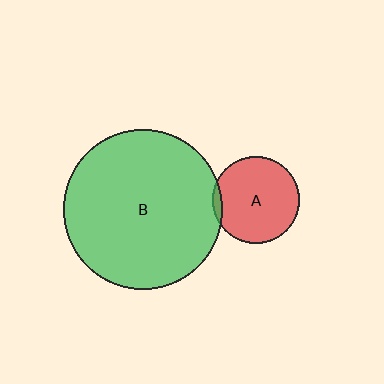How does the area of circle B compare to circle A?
Approximately 3.4 times.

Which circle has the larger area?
Circle B (green).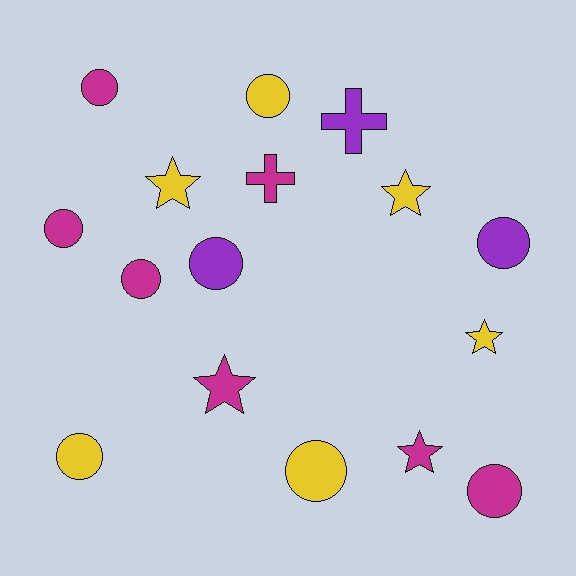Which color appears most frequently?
Magenta, with 7 objects.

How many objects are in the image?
There are 16 objects.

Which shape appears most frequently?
Circle, with 9 objects.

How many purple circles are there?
There are 2 purple circles.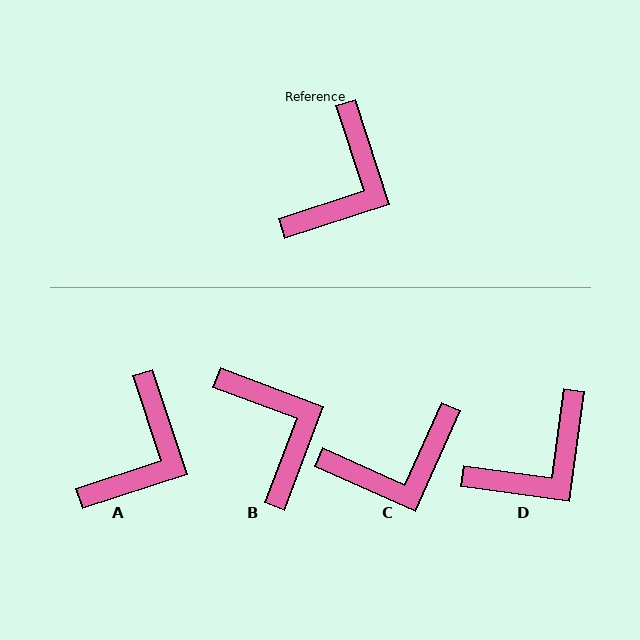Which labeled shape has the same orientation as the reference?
A.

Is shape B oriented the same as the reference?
No, it is off by about 51 degrees.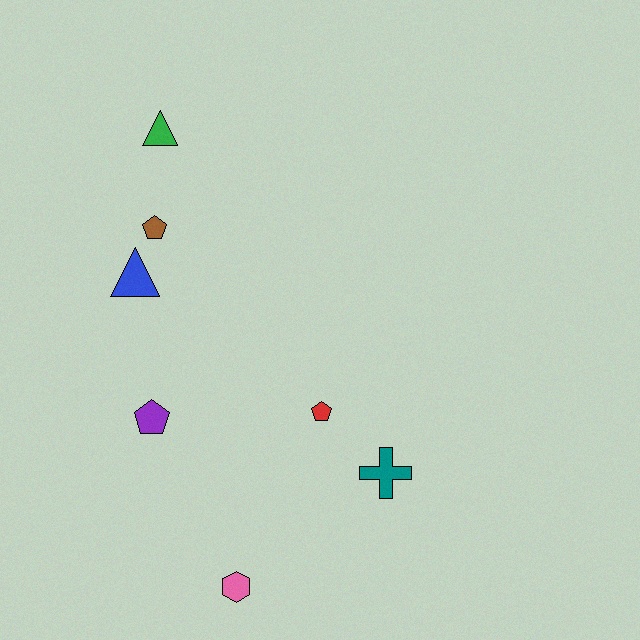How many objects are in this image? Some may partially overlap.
There are 7 objects.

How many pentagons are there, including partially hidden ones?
There are 3 pentagons.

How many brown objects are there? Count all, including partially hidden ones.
There is 1 brown object.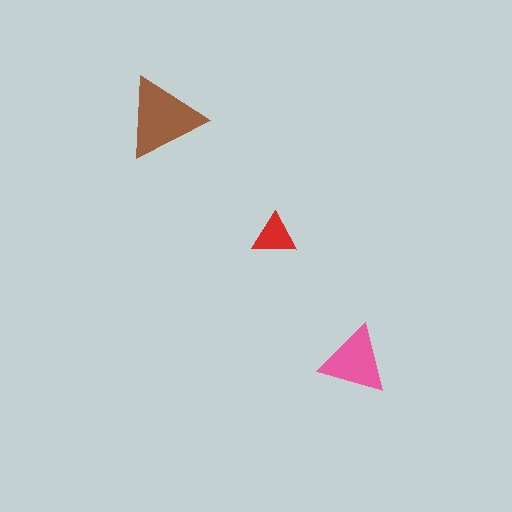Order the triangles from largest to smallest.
the brown one, the pink one, the red one.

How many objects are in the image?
There are 3 objects in the image.